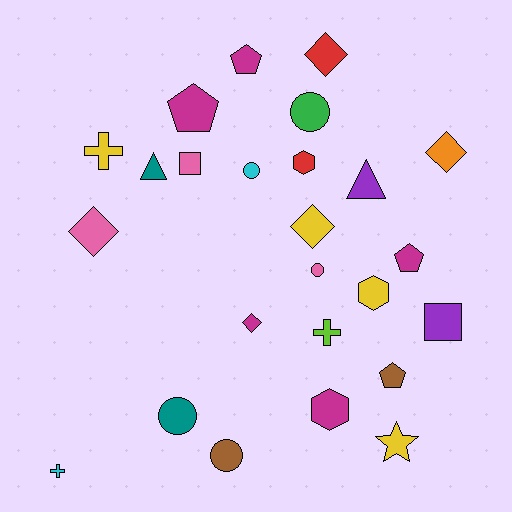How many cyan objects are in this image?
There are 2 cyan objects.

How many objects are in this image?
There are 25 objects.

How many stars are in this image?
There is 1 star.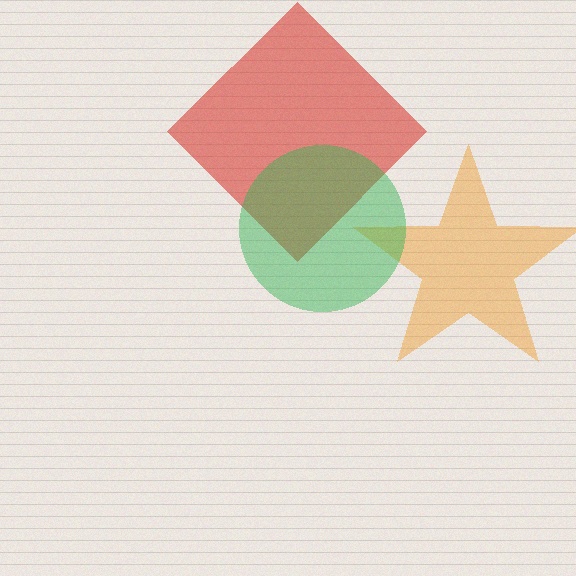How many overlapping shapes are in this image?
There are 3 overlapping shapes in the image.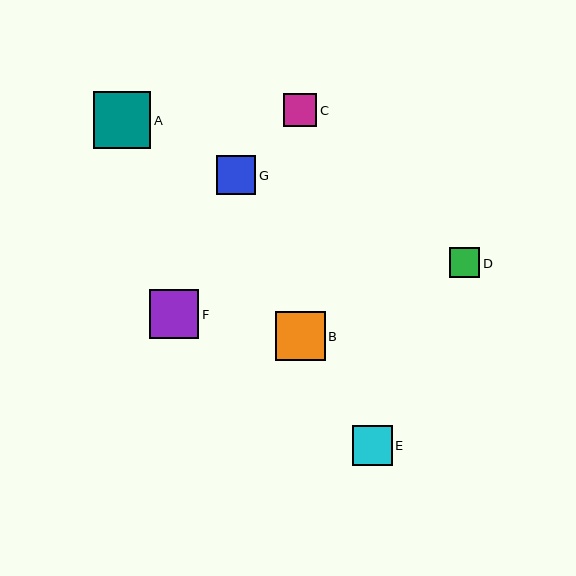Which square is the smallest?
Square D is the smallest with a size of approximately 30 pixels.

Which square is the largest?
Square A is the largest with a size of approximately 57 pixels.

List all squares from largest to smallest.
From largest to smallest: A, B, F, E, G, C, D.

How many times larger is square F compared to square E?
Square F is approximately 1.2 times the size of square E.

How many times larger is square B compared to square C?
Square B is approximately 1.5 times the size of square C.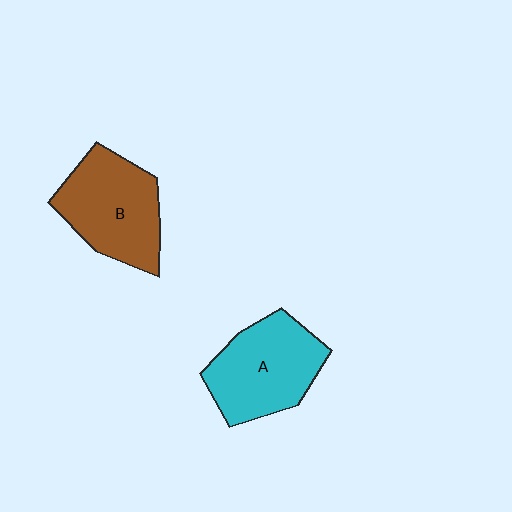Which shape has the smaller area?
Shape A (cyan).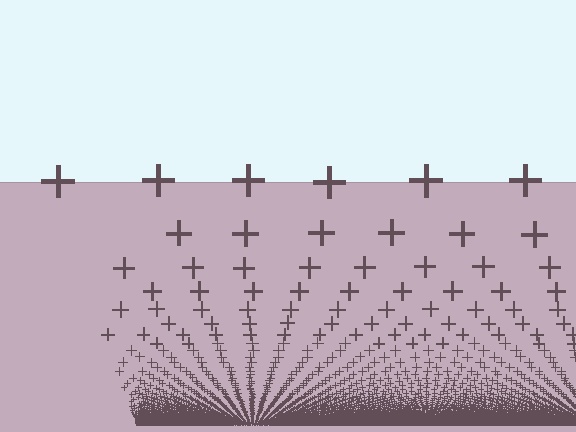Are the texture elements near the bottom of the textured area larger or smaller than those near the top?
Smaller. The gradient is inverted — elements near the bottom are smaller and denser.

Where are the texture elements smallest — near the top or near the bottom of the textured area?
Near the bottom.